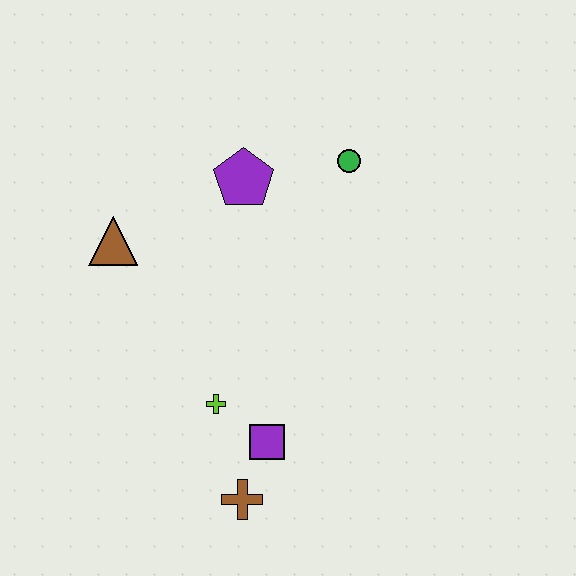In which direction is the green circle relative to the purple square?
The green circle is above the purple square.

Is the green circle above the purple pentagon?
Yes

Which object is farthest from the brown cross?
The green circle is farthest from the brown cross.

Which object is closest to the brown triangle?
The purple pentagon is closest to the brown triangle.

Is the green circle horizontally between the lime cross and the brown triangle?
No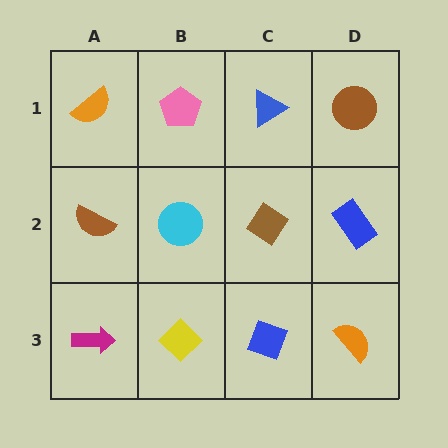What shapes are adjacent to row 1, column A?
A brown semicircle (row 2, column A), a pink pentagon (row 1, column B).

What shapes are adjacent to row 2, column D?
A brown circle (row 1, column D), an orange semicircle (row 3, column D), a brown diamond (row 2, column C).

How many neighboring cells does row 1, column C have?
3.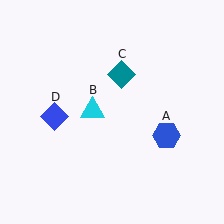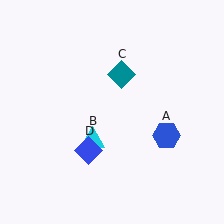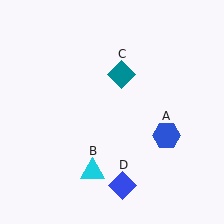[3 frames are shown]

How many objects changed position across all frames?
2 objects changed position: cyan triangle (object B), blue diamond (object D).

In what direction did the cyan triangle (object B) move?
The cyan triangle (object B) moved down.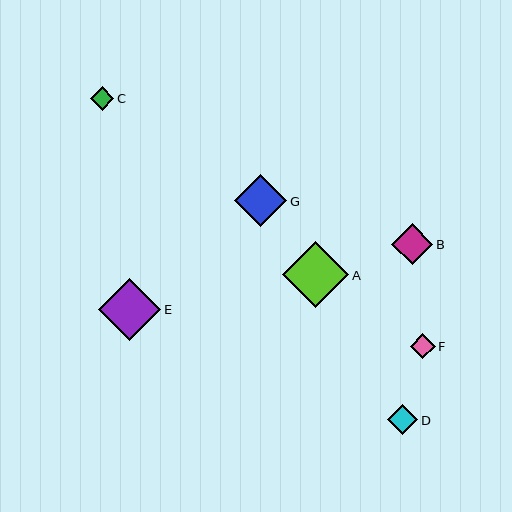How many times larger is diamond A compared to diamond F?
Diamond A is approximately 2.7 times the size of diamond F.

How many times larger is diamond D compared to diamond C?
Diamond D is approximately 1.3 times the size of diamond C.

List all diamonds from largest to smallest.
From largest to smallest: A, E, G, B, D, F, C.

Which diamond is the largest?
Diamond A is the largest with a size of approximately 66 pixels.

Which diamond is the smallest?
Diamond C is the smallest with a size of approximately 24 pixels.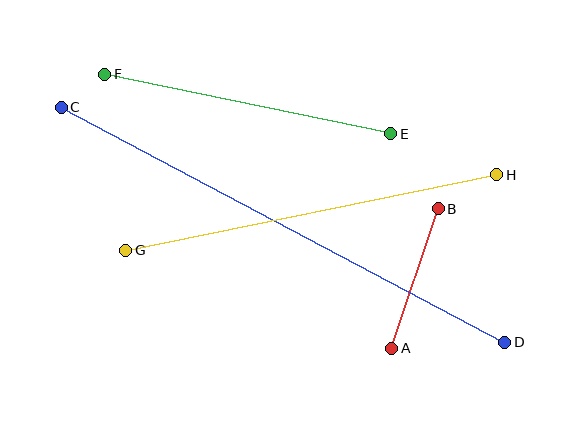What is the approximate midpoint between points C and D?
The midpoint is at approximately (283, 225) pixels.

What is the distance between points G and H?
The distance is approximately 379 pixels.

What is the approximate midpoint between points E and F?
The midpoint is at approximately (248, 104) pixels.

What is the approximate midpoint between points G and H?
The midpoint is at approximately (311, 212) pixels.